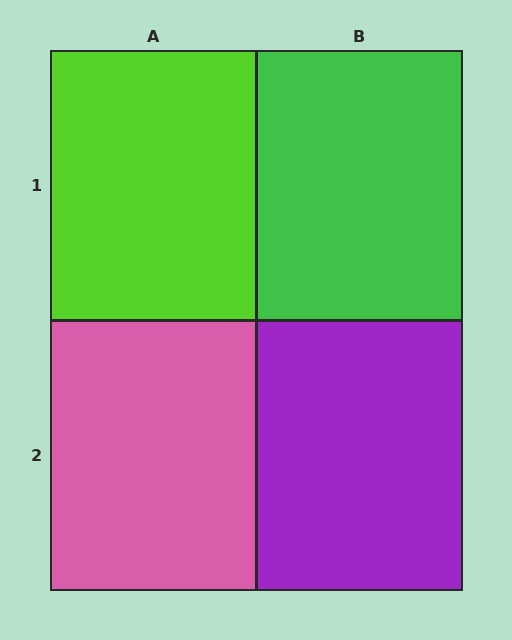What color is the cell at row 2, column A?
Pink.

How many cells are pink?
1 cell is pink.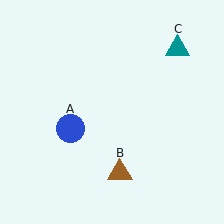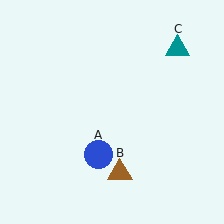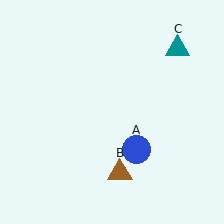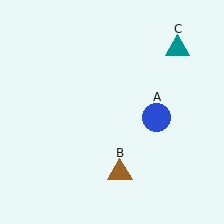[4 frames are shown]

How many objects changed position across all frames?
1 object changed position: blue circle (object A).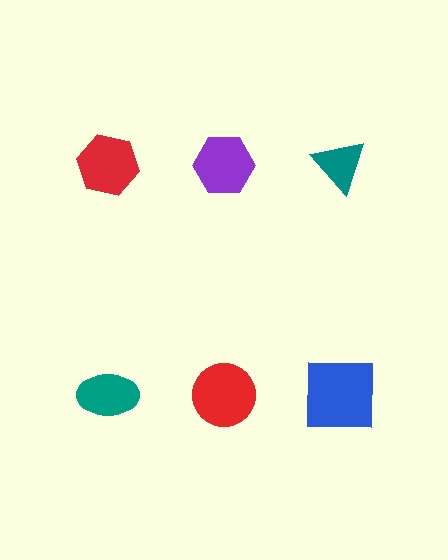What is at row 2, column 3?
A blue square.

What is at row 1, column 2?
A purple hexagon.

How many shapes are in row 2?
3 shapes.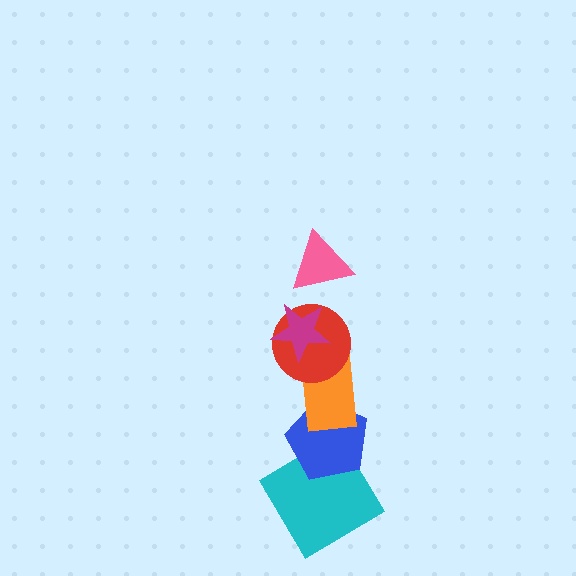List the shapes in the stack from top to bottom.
From top to bottom: the pink triangle, the magenta star, the red circle, the orange rectangle, the blue pentagon, the cyan diamond.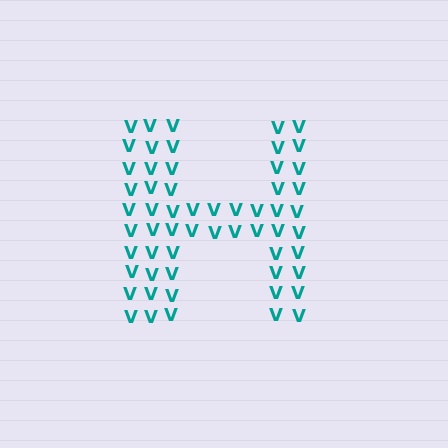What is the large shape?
The large shape is the letter H.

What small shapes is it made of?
It is made of small letter V's.